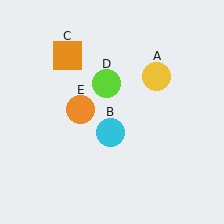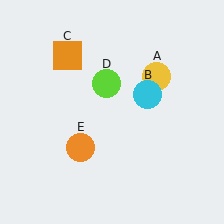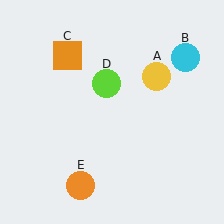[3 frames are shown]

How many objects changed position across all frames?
2 objects changed position: cyan circle (object B), orange circle (object E).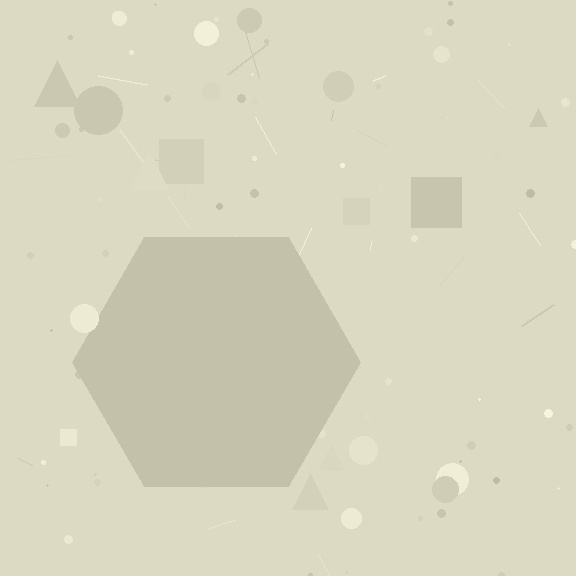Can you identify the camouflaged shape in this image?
The camouflaged shape is a hexagon.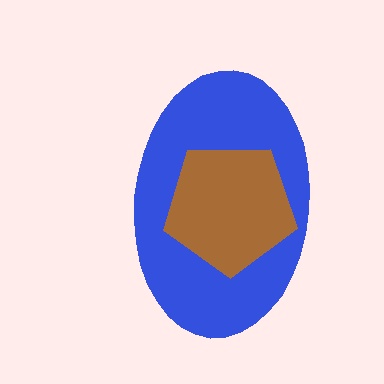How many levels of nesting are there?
2.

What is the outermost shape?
The blue ellipse.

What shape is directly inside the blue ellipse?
The brown pentagon.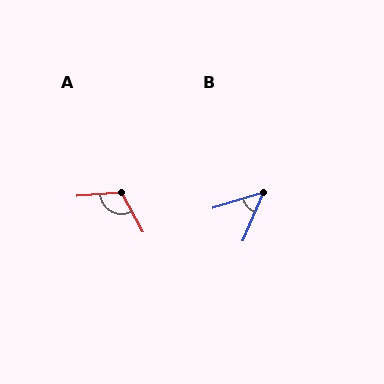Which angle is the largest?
A, at approximately 115 degrees.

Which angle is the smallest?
B, at approximately 50 degrees.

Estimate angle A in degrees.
Approximately 115 degrees.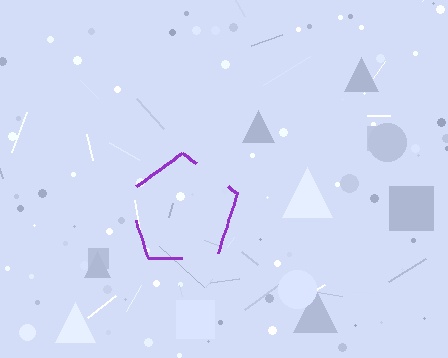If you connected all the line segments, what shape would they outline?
They would outline a pentagon.